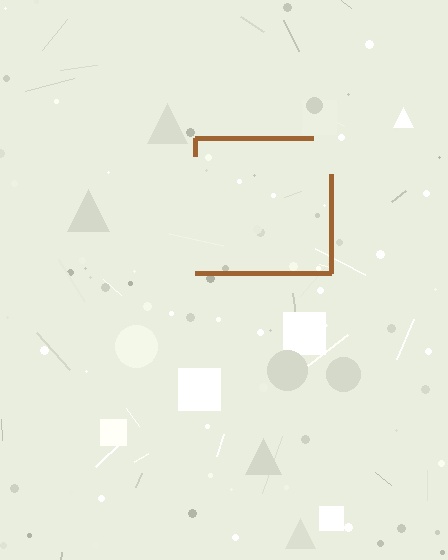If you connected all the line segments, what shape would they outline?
They would outline a square.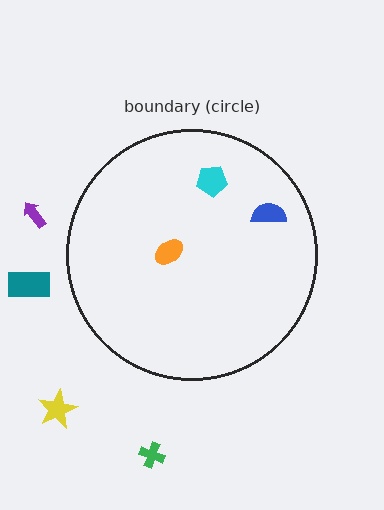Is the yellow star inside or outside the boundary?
Outside.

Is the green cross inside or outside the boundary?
Outside.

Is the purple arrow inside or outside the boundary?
Outside.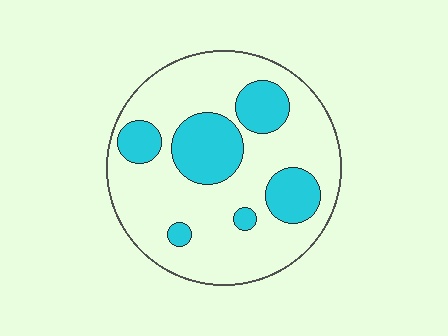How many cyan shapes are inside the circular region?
6.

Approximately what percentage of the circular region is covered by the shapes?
Approximately 25%.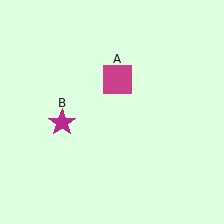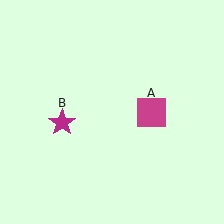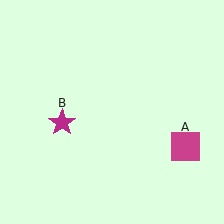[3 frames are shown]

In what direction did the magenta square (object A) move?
The magenta square (object A) moved down and to the right.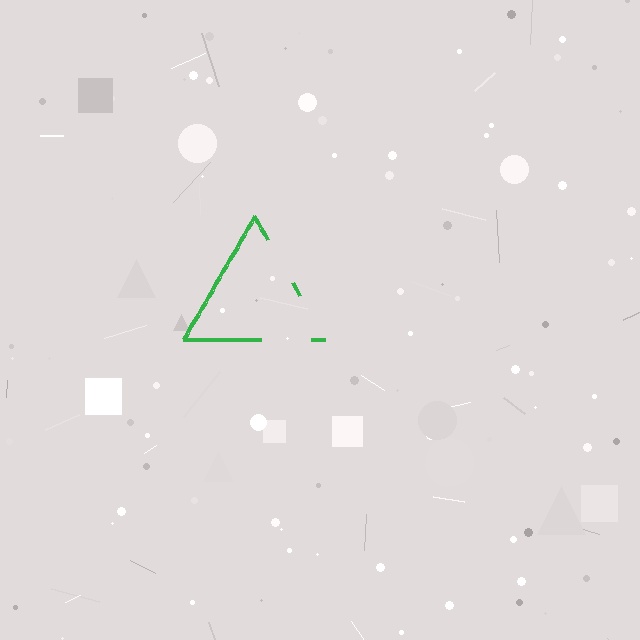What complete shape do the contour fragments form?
The contour fragments form a triangle.